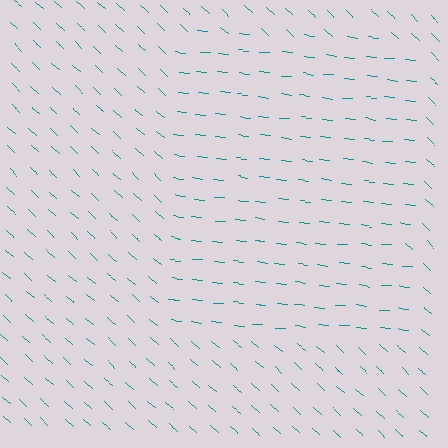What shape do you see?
I see a rectangle.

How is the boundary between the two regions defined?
The boundary is defined purely by a change in line orientation (approximately 36 degrees difference). All lines are the same color and thickness.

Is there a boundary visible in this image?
Yes, there is a texture boundary formed by a change in line orientation.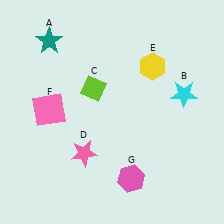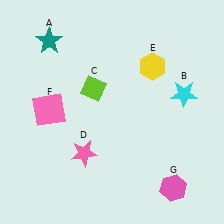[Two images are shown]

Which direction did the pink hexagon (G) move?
The pink hexagon (G) moved right.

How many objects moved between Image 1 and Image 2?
1 object moved between the two images.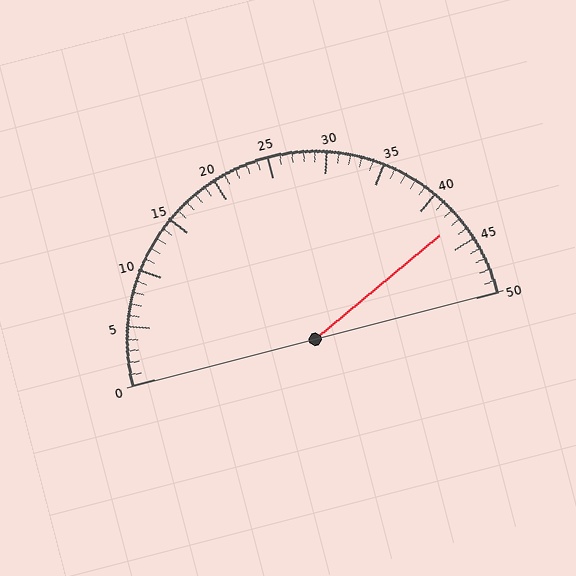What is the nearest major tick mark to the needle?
The nearest major tick mark is 45.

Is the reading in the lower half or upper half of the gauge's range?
The reading is in the upper half of the range (0 to 50).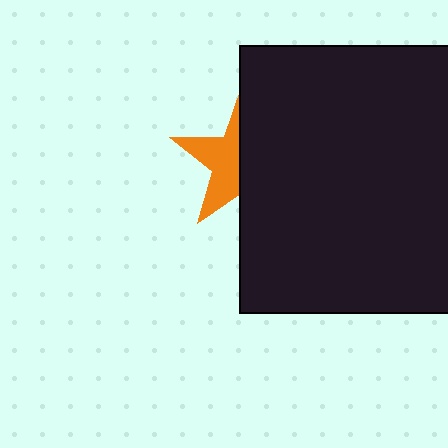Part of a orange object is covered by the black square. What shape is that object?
It is a star.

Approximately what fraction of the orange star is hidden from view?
Roughly 54% of the orange star is hidden behind the black square.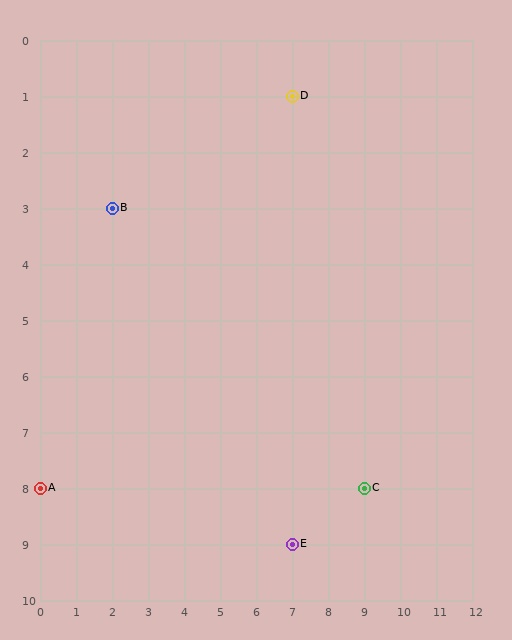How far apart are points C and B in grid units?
Points C and B are 7 columns and 5 rows apart (about 8.6 grid units diagonally).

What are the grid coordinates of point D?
Point D is at grid coordinates (7, 1).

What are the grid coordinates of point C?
Point C is at grid coordinates (9, 8).